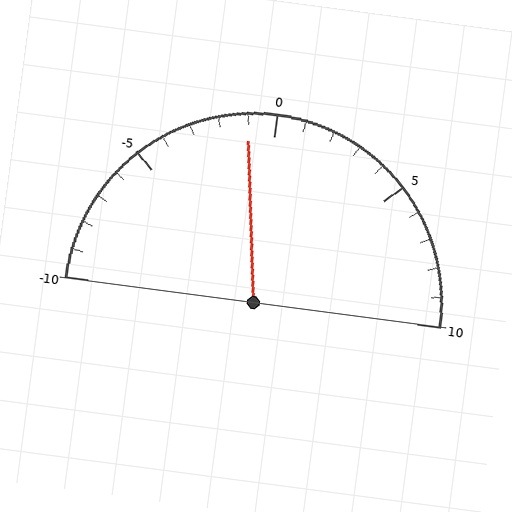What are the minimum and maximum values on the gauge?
The gauge ranges from -10 to 10.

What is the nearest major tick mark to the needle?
The nearest major tick mark is 0.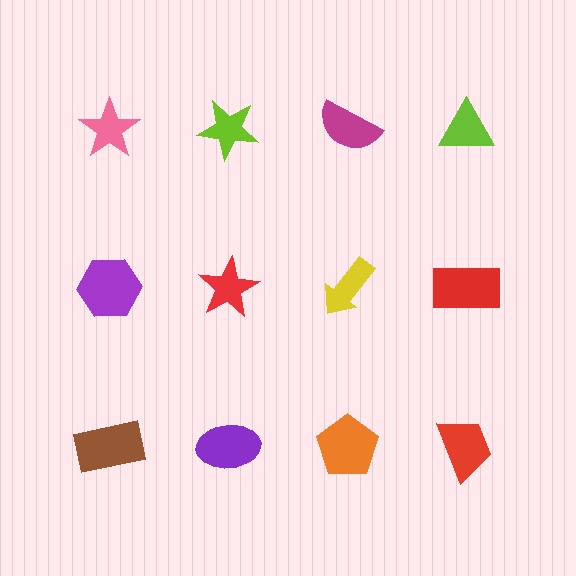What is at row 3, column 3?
An orange pentagon.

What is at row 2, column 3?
A yellow arrow.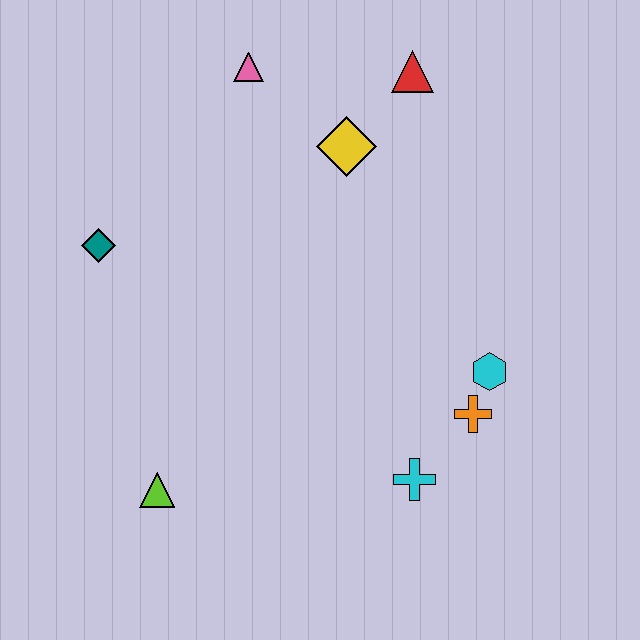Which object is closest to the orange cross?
The cyan hexagon is closest to the orange cross.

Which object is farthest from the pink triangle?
The cyan cross is farthest from the pink triangle.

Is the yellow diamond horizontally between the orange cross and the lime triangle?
Yes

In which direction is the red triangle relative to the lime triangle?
The red triangle is above the lime triangle.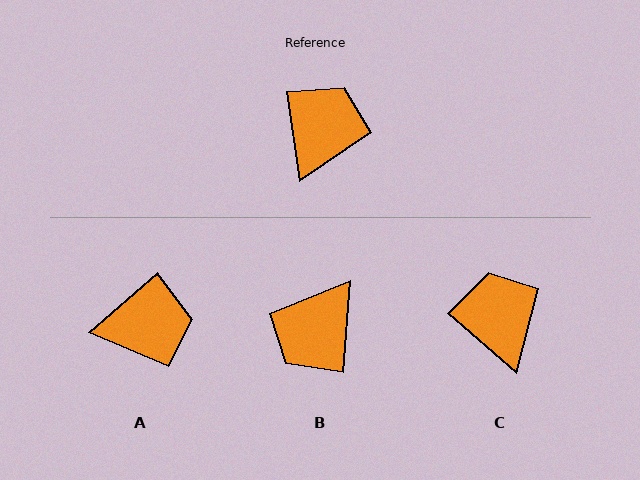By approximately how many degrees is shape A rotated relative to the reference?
Approximately 58 degrees clockwise.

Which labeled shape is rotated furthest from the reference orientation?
B, about 167 degrees away.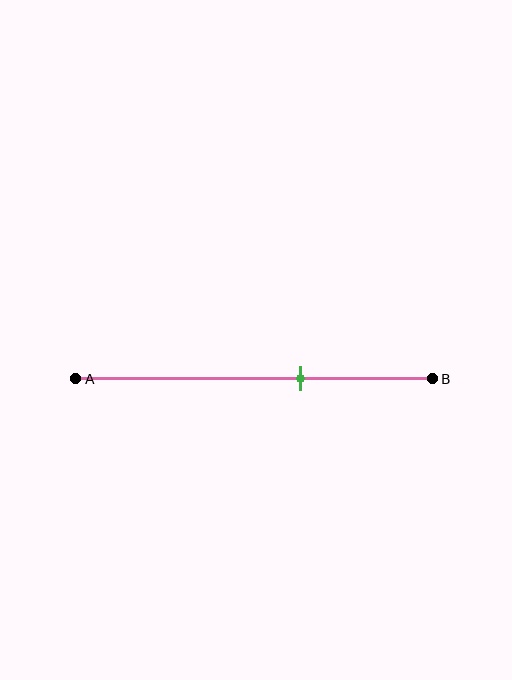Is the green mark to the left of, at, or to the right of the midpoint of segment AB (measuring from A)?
The green mark is to the right of the midpoint of segment AB.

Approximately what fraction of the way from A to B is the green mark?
The green mark is approximately 65% of the way from A to B.